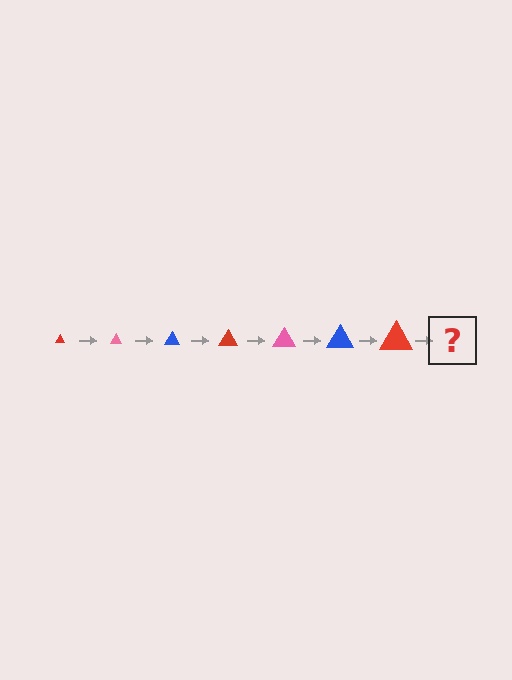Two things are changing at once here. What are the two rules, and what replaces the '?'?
The two rules are that the triangle grows larger each step and the color cycles through red, pink, and blue. The '?' should be a pink triangle, larger than the previous one.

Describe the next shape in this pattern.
It should be a pink triangle, larger than the previous one.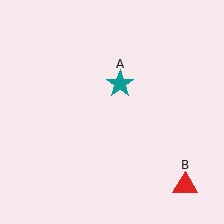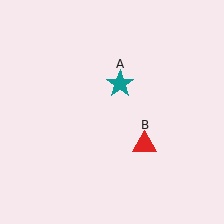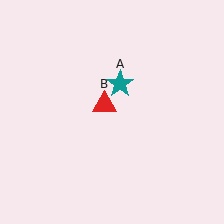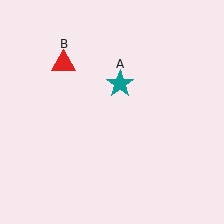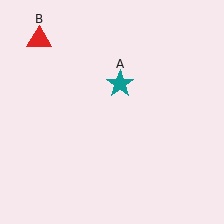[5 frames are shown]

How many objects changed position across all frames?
1 object changed position: red triangle (object B).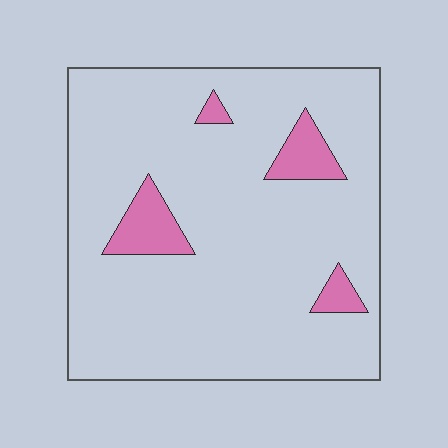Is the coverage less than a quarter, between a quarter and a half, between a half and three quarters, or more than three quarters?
Less than a quarter.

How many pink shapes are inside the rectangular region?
4.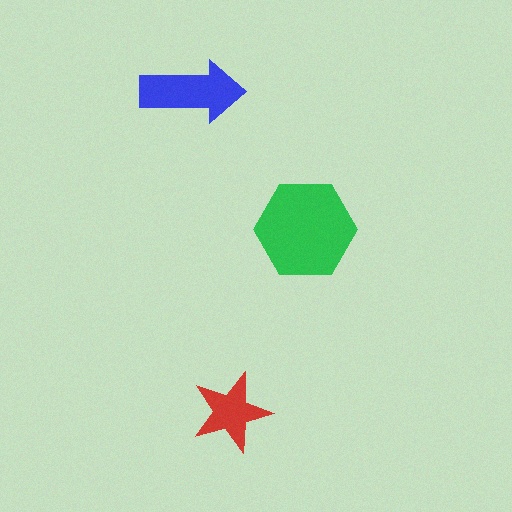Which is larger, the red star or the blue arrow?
The blue arrow.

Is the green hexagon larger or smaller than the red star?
Larger.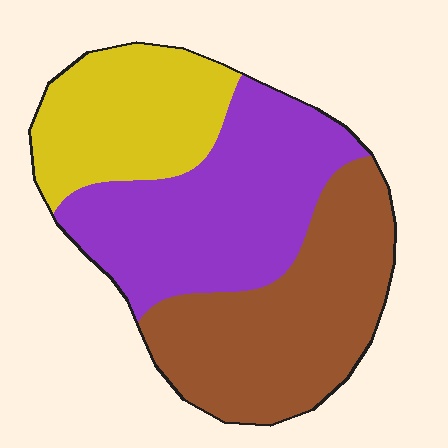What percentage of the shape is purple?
Purple takes up about three eighths (3/8) of the shape.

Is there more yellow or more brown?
Brown.